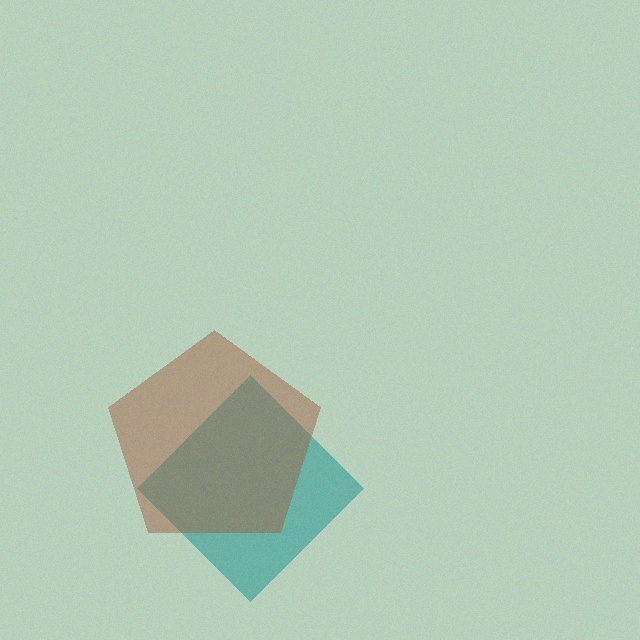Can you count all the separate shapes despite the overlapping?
Yes, there are 2 separate shapes.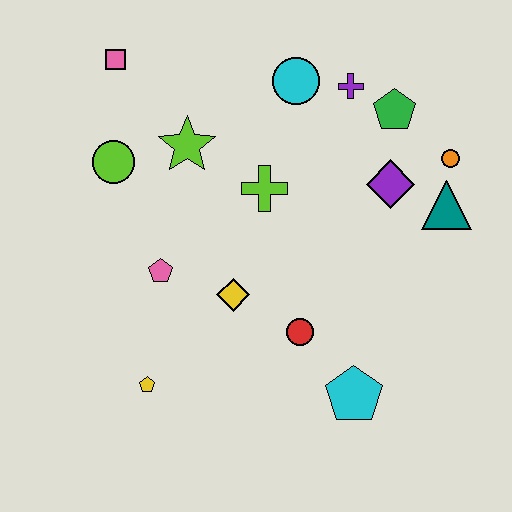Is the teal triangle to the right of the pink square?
Yes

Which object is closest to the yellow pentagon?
The pink pentagon is closest to the yellow pentagon.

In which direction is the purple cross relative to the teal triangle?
The purple cross is above the teal triangle.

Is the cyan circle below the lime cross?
No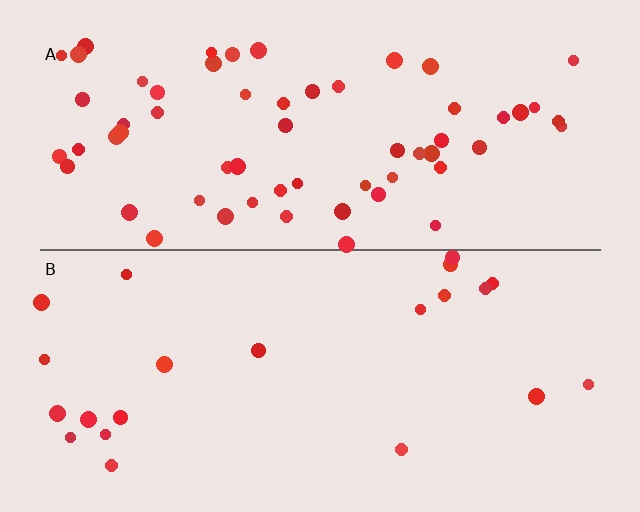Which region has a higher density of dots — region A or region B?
A (the top).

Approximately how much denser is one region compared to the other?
Approximately 2.8× — region A over region B.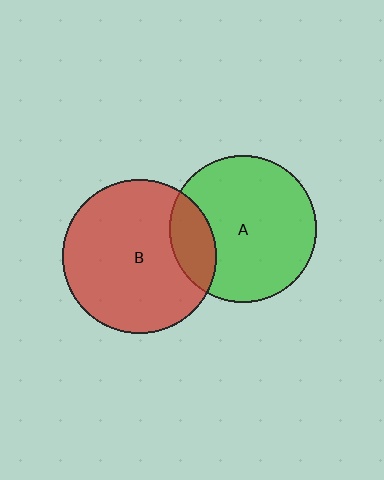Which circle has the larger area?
Circle B (red).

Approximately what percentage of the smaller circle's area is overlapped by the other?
Approximately 20%.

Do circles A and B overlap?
Yes.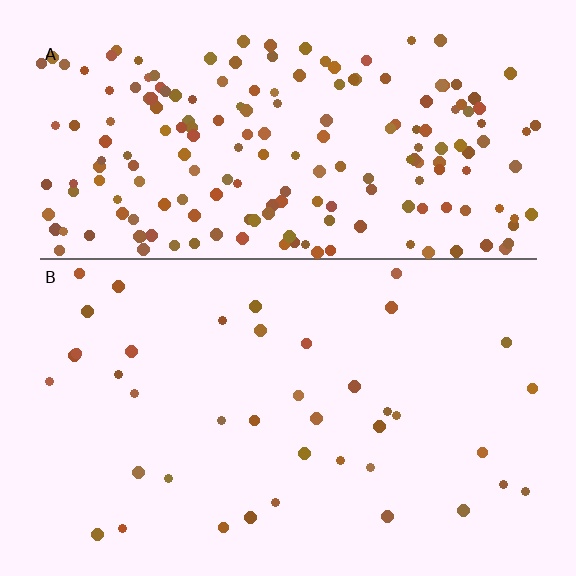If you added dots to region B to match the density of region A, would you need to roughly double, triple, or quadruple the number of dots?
Approximately quadruple.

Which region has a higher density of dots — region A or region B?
A (the top).